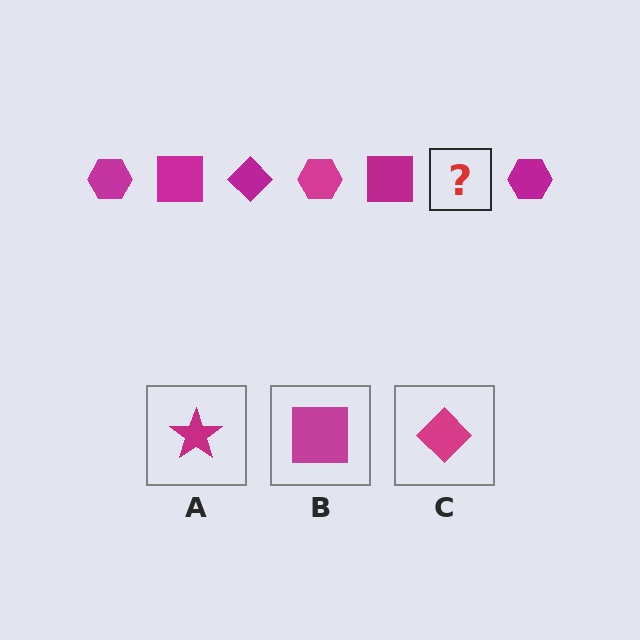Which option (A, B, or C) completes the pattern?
C.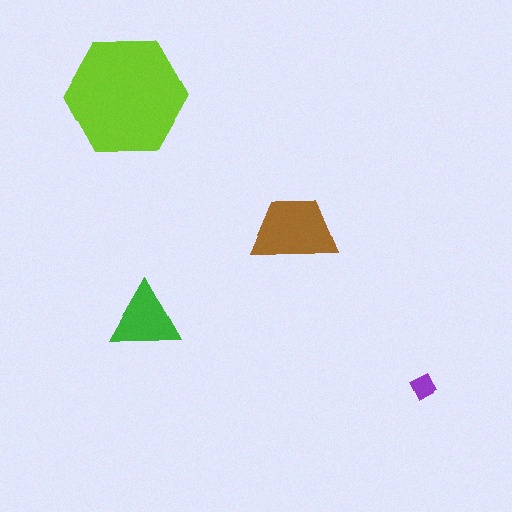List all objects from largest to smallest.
The lime hexagon, the brown trapezoid, the green triangle, the purple diamond.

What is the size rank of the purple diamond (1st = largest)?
4th.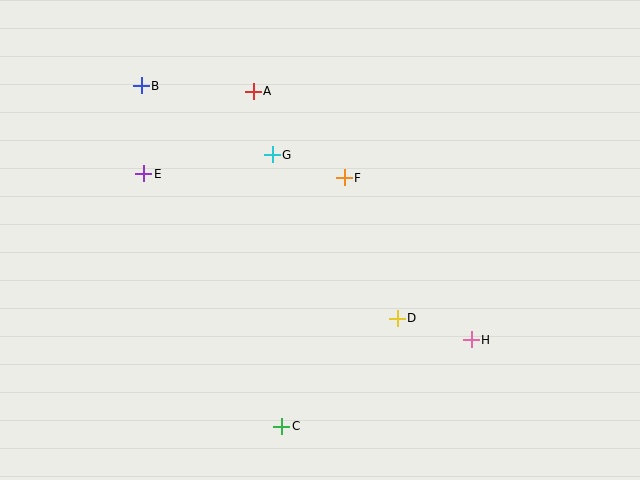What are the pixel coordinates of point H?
Point H is at (471, 340).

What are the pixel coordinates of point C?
Point C is at (282, 426).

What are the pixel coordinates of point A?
Point A is at (253, 91).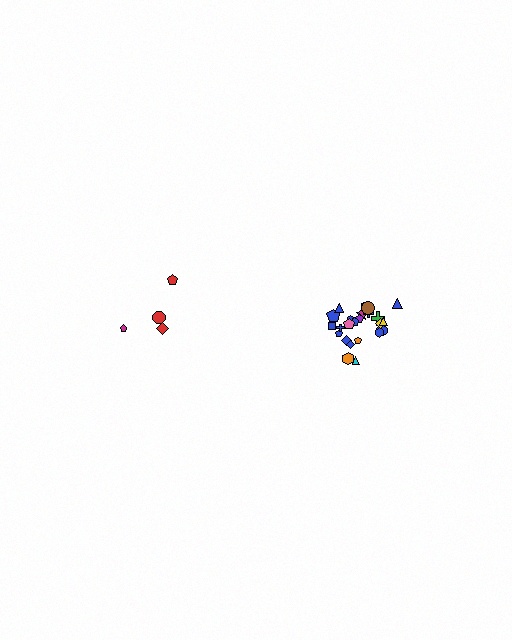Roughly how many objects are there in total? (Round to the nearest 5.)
Roughly 30 objects in total.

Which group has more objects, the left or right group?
The right group.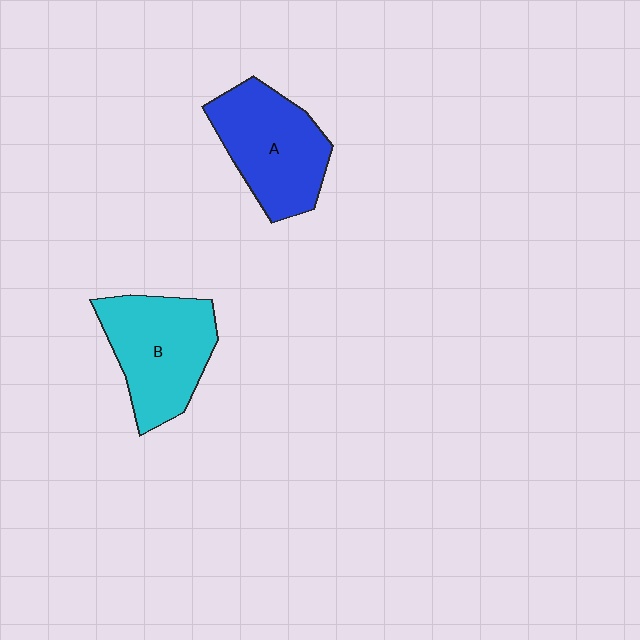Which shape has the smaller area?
Shape A (blue).